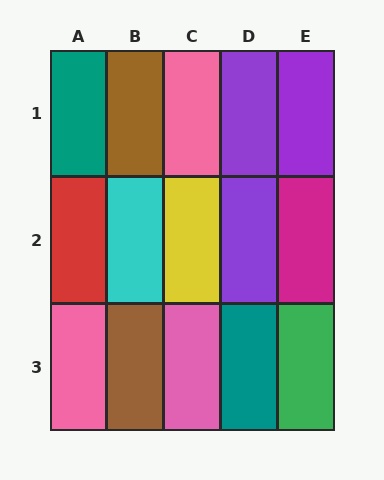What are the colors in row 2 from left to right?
Red, cyan, yellow, purple, magenta.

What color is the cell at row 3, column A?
Pink.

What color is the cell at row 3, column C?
Pink.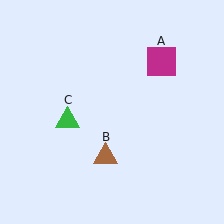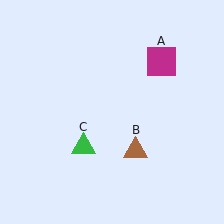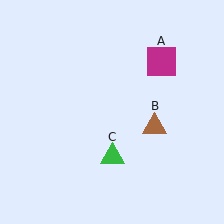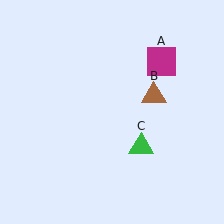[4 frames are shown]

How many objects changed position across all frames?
2 objects changed position: brown triangle (object B), green triangle (object C).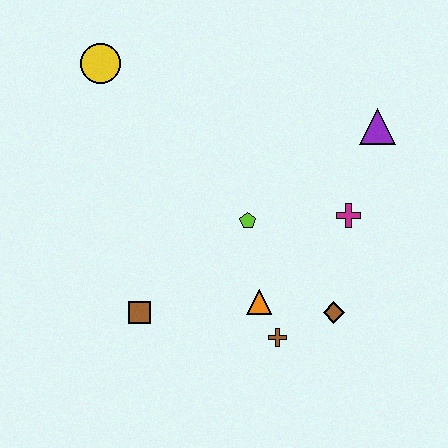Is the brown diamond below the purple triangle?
Yes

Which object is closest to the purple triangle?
The magenta cross is closest to the purple triangle.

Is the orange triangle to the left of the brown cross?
Yes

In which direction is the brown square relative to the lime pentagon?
The brown square is to the left of the lime pentagon.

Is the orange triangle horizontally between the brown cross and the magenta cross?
No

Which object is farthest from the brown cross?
The yellow circle is farthest from the brown cross.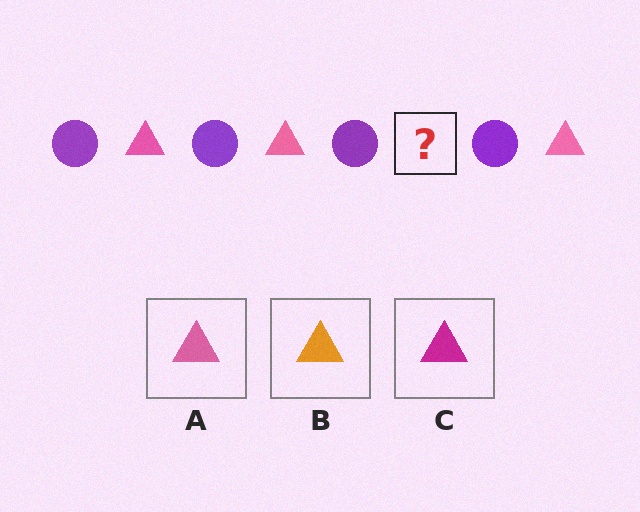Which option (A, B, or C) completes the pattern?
A.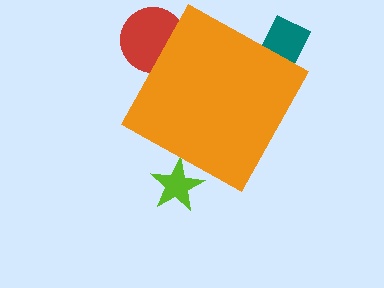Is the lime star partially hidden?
Yes, the lime star is partially hidden behind the orange diamond.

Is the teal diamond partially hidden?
Yes, the teal diamond is partially hidden behind the orange diamond.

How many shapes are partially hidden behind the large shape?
3 shapes are partially hidden.